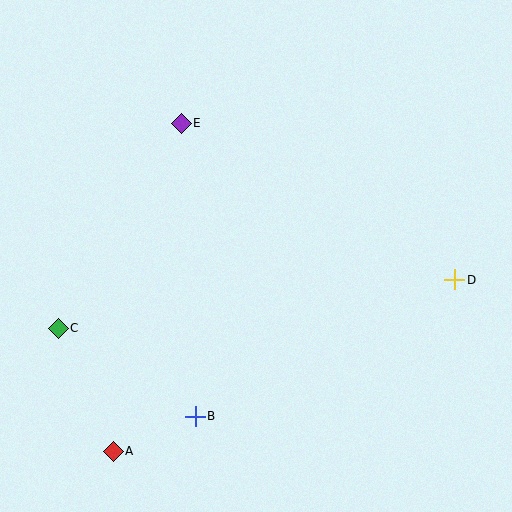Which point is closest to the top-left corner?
Point E is closest to the top-left corner.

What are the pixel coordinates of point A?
Point A is at (113, 451).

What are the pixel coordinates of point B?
Point B is at (195, 416).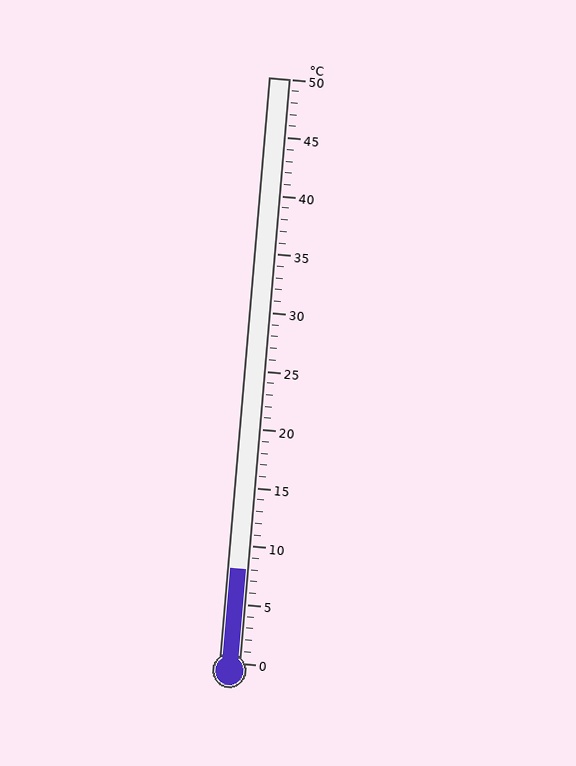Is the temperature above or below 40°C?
The temperature is below 40°C.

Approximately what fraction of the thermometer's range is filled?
The thermometer is filled to approximately 15% of its range.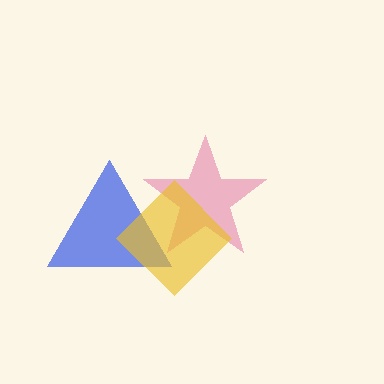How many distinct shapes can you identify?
There are 3 distinct shapes: a blue triangle, a pink star, a yellow diamond.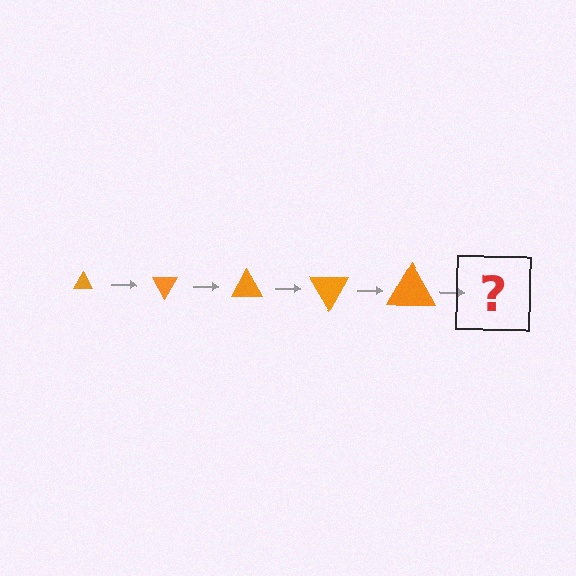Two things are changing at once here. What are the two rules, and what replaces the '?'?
The two rules are that the triangle grows larger each step and it rotates 60 degrees each step. The '?' should be a triangle, larger than the previous one and rotated 300 degrees from the start.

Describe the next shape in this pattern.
It should be a triangle, larger than the previous one and rotated 300 degrees from the start.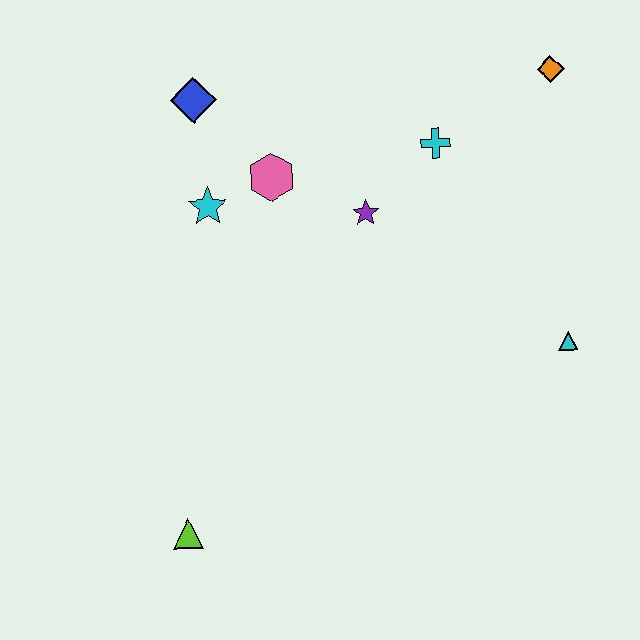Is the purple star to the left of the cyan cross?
Yes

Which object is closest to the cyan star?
The pink hexagon is closest to the cyan star.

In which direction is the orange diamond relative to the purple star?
The orange diamond is to the right of the purple star.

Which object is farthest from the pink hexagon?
The lime triangle is farthest from the pink hexagon.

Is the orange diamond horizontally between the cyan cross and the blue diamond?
No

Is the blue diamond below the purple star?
No